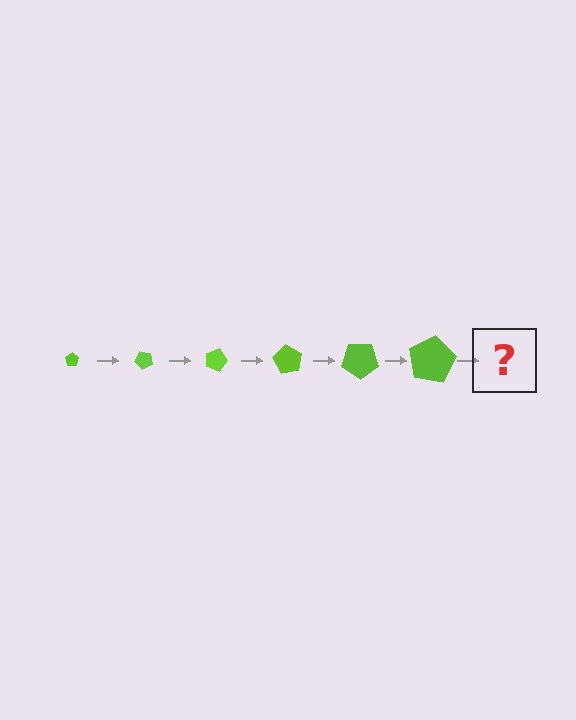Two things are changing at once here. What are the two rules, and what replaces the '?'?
The two rules are that the pentagon grows larger each step and it rotates 45 degrees each step. The '?' should be a pentagon, larger than the previous one and rotated 270 degrees from the start.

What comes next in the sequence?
The next element should be a pentagon, larger than the previous one and rotated 270 degrees from the start.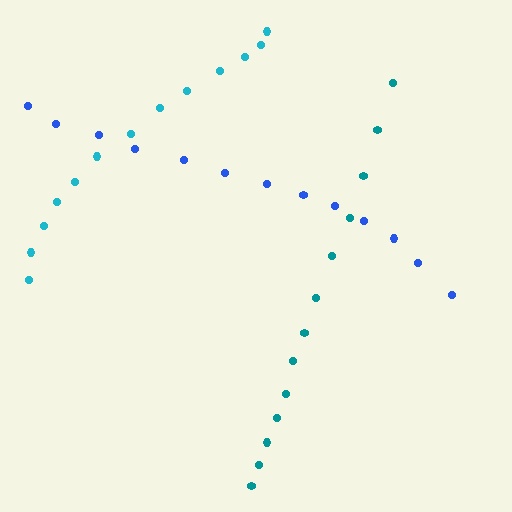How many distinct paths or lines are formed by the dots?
There are 3 distinct paths.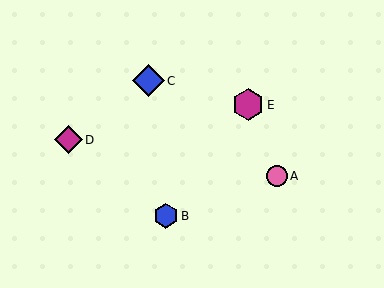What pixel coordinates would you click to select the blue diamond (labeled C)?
Click at (148, 81) to select the blue diamond C.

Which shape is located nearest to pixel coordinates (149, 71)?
The blue diamond (labeled C) at (148, 81) is nearest to that location.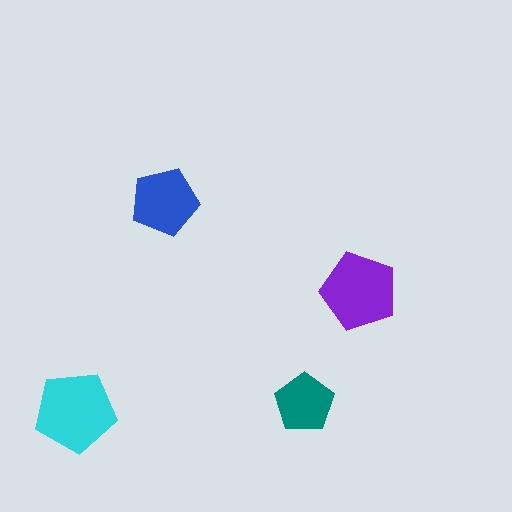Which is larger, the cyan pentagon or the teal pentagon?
The cyan one.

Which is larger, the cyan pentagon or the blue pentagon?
The cyan one.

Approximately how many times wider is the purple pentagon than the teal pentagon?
About 1.5 times wider.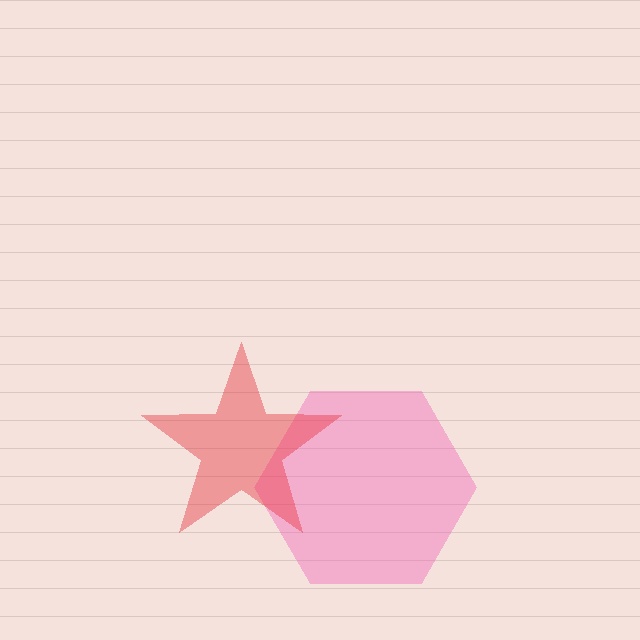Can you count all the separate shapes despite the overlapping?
Yes, there are 2 separate shapes.